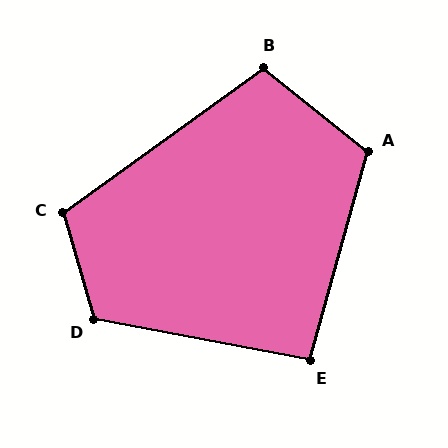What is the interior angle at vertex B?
Approximately 105 degrees (obtuse).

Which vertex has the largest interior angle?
D, at approximately 117 degrees.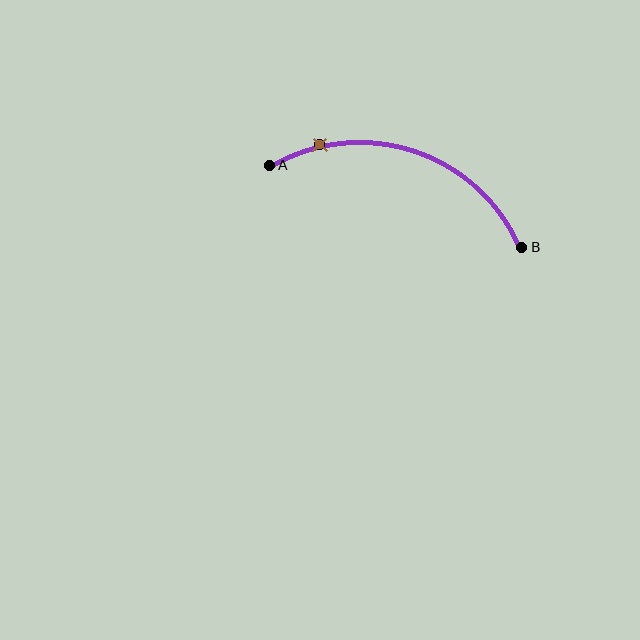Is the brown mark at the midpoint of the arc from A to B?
No. The brown mark lies on the arc but is closer to endpoint A. The arc midpoint would be at the point on the curve equidistant along the arc from both A and B.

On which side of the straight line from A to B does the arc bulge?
The arc bulges above the straight line connecting A and B.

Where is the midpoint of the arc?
The arc midpoint is the point on the curve farthest from the straight line joining A and B. It sits above that line.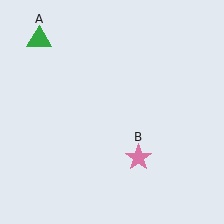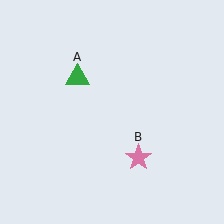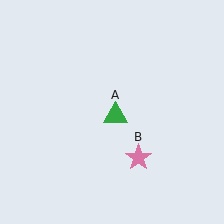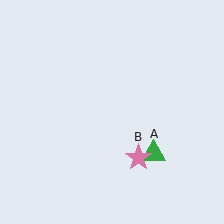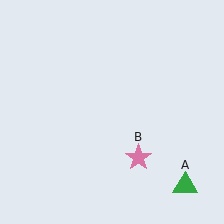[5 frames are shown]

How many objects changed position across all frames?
1 object changed position: green triangle (object A).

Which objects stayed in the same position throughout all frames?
Pink star (object B) remained stationary.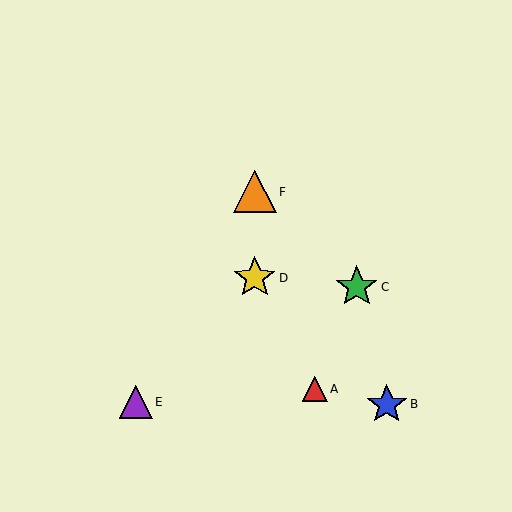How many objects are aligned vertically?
2 objects (D, F) are aligned vertically.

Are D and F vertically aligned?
Yes, both are at x≈255.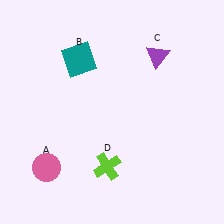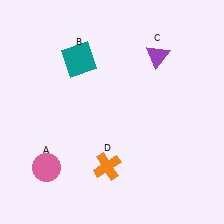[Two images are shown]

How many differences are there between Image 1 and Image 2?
There is 1 difference between the two images.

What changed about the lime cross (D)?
In Image 1, D is lime. In Image 2, it changed to orange.